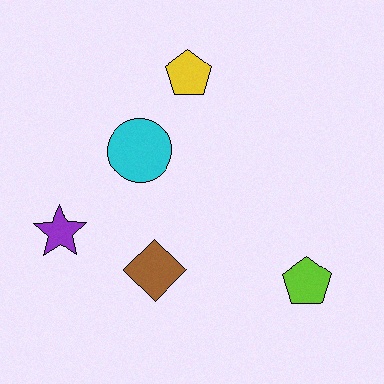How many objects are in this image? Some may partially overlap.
There are 5 objects.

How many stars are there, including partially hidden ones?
There is 1 star.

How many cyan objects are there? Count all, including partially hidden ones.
There is 1 cyan object.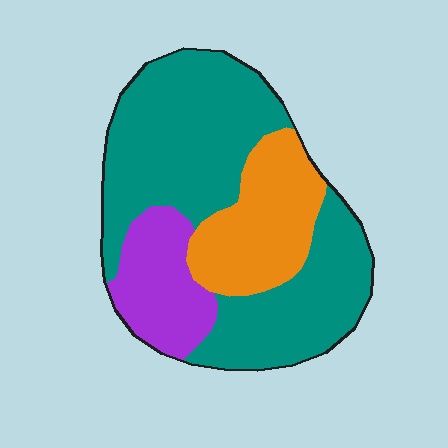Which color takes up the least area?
Purple, at roughly 15%.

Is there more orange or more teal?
Teal.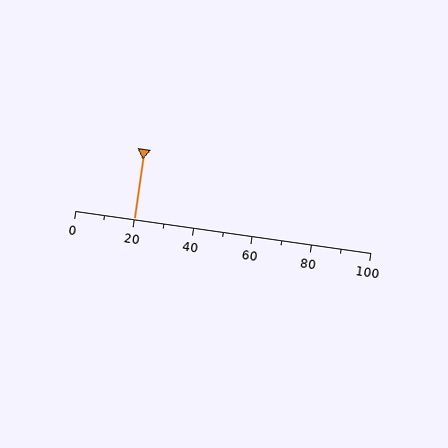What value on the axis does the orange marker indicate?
The marker indicates approximately 20.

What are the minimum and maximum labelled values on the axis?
The axis runs from 0 to 100.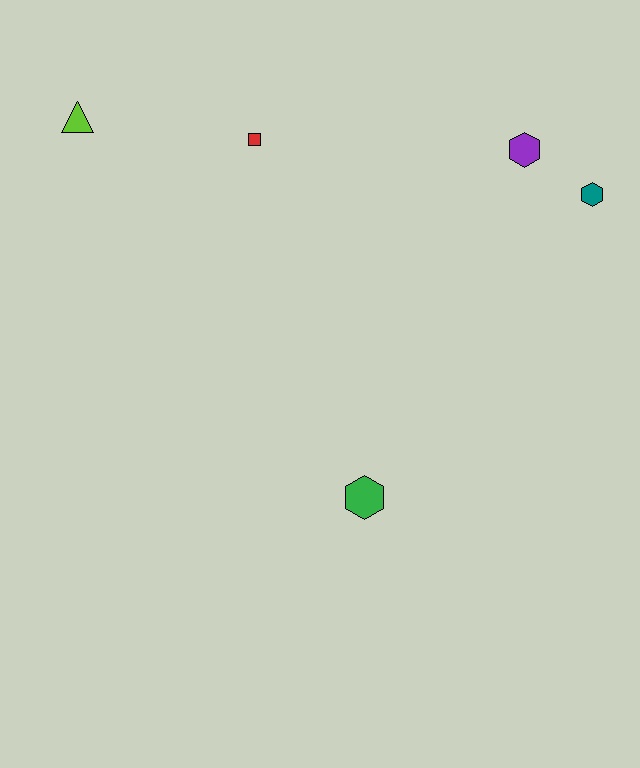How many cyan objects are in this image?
There are no cyan objects.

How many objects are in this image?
There are 5 objects.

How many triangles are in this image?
There is 1 triangle.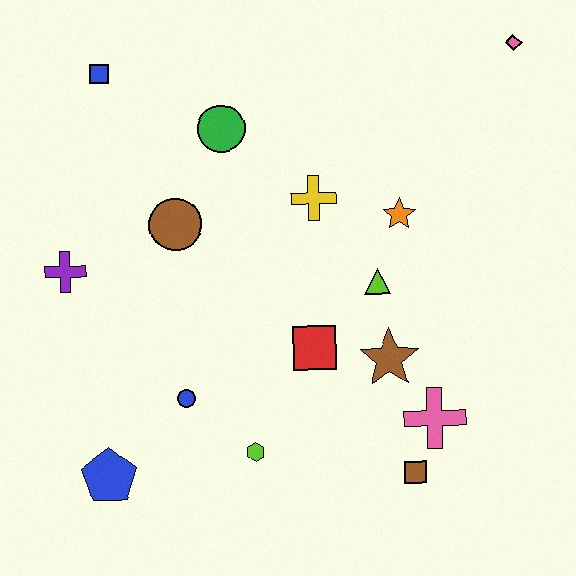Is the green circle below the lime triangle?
No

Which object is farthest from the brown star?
The blue square is farthest from the brown star.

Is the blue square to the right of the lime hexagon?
No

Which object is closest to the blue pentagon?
The blue circle is closest to the blue pentagon.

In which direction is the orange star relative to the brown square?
The orange star is above the brown square.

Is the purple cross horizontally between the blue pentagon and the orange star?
No